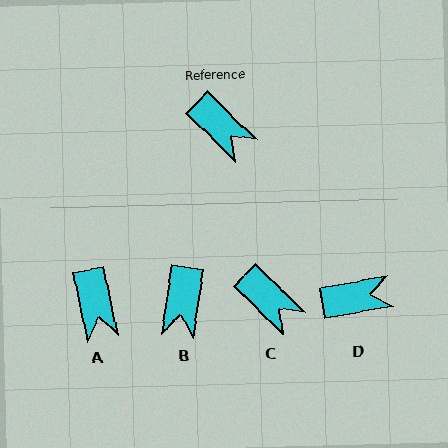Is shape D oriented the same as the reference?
No, it is off by about 55 degrees.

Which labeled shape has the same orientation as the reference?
C.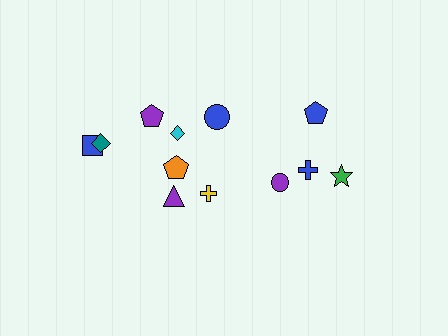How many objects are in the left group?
There are 8 objects.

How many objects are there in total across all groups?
There are 12 objects.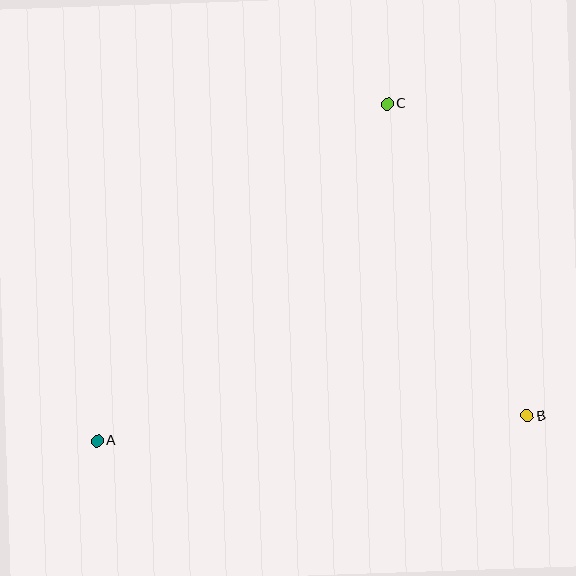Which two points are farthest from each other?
Points A and C are farthest from each other.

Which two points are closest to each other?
Points B and C are closest to each other.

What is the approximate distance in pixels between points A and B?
The distance between A and B is approximately 431 pixels.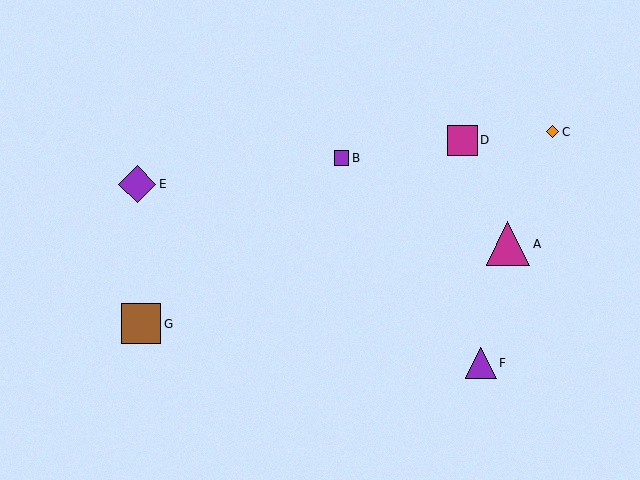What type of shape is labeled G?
Shape G is a brown square.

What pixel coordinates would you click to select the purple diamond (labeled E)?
Click at (137, 184) to select the purple diamond E.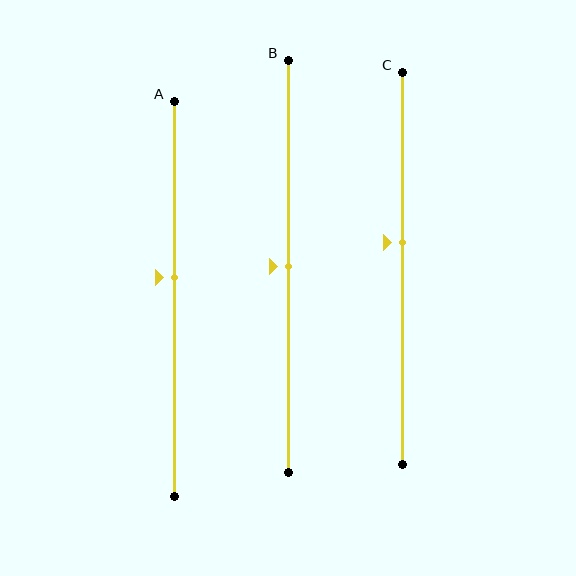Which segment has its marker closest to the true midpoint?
Segment B has its marker closest to the true midpoint.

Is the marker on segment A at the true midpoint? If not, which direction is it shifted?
No, the marker on segment A is shifted upward by about 5% of the segment length.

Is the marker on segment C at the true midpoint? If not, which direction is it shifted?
No, the marker on segment C is shifted upward by about 7% of the segment length.